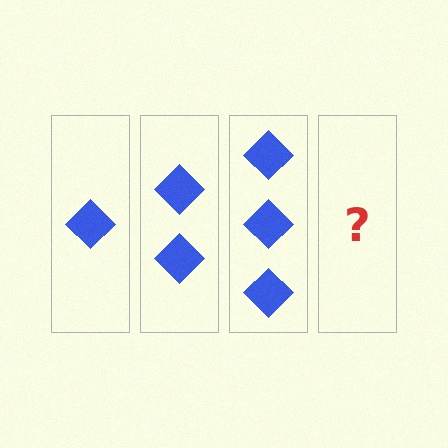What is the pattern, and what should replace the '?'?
The pattern is that each step adds one more diamond. The '?' should be 4 diamonds.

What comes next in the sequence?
The next element should be 4 diamonds.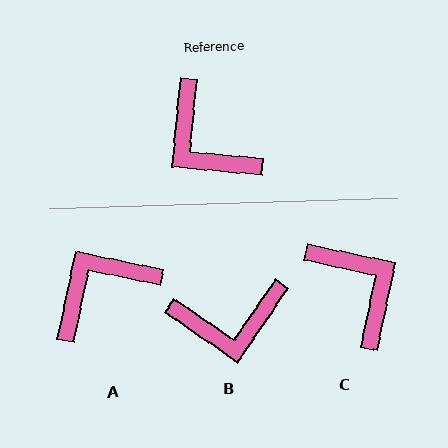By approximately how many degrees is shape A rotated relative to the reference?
Approximately 96 degrees clockwise.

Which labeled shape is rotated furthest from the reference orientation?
C, about 173 degrees away.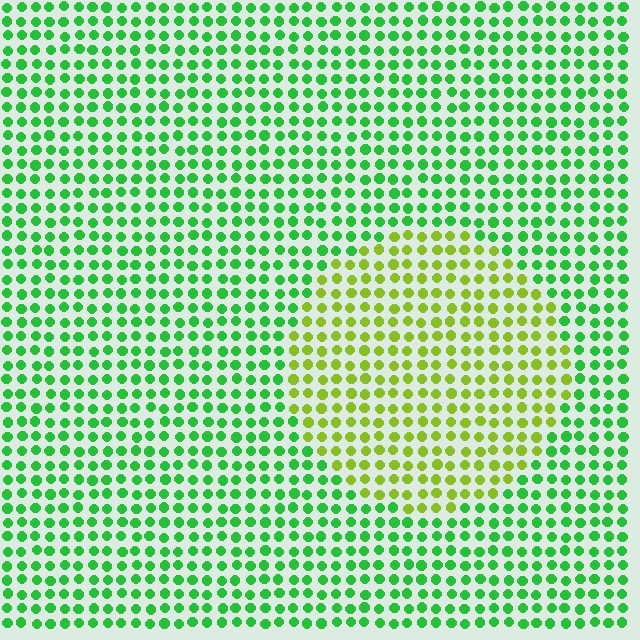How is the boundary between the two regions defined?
The boundary is defined purely by a slight shift in hue (about 46 degrees). Spacing, size, and orientation are identical on both sides.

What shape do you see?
I see a circle.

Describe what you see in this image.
The image is filled with small green elements in a uniform arrangement. A circle-shaped region is visible where the elements are tinted to a slightly different hue, forming a subtle color boundary.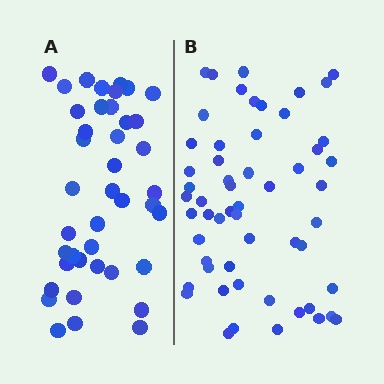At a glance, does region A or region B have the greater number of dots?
Region B (the right region) has more dots.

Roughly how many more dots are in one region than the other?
Region B has approximately 15 more dots than region A.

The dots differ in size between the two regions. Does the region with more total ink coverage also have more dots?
No. Region A has more total ink coverage because its dots are larger, but region B actually contains more individual dots. Total area can be misleading — the number of items is what matters here.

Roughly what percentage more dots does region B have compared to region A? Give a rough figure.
About 35% more.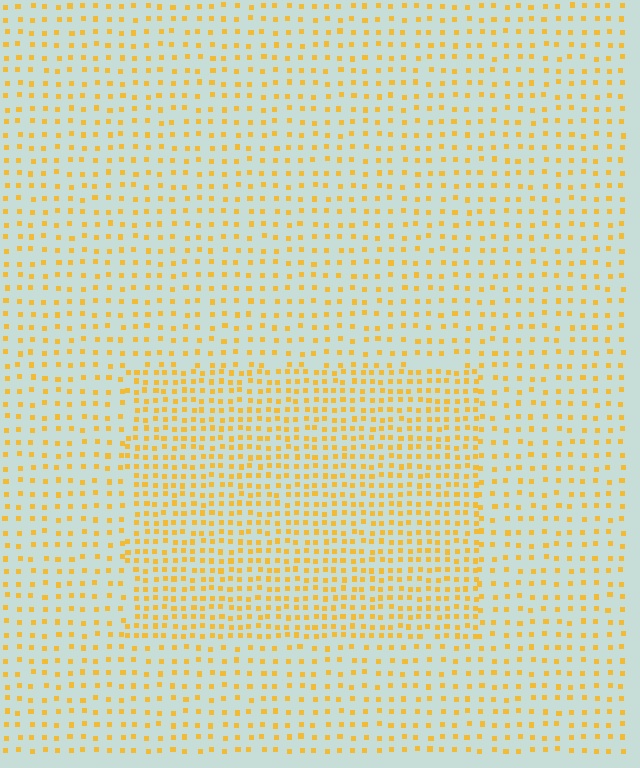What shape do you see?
I see a rectangle.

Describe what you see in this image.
The image contains small yellow elements arranged at two different densities. A rectangle-shaped region is visible where the elements are more densely packed than the surrounding area.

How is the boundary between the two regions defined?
The boundary is defined by a change in element density (approximately 1.9x ratio). All elements are the same color, size, and shape.